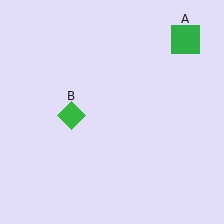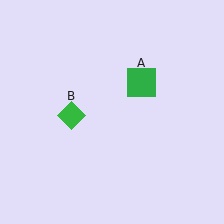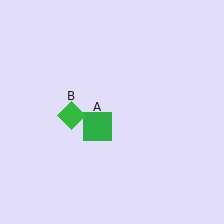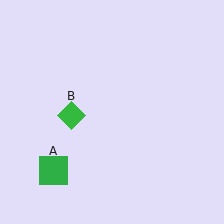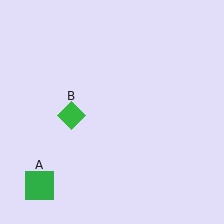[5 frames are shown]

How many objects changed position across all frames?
1 object changed position: green square (object A).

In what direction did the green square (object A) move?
The green square (object A) moved down and to the left.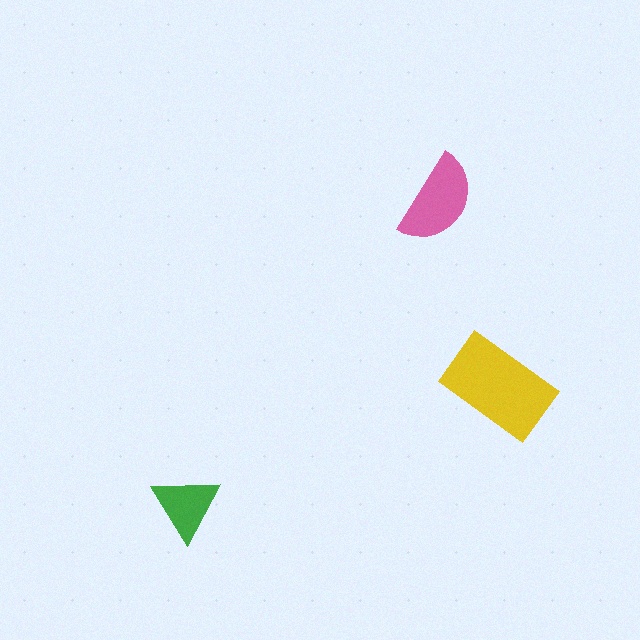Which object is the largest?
The yellow rectangle.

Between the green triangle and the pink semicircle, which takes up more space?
The pink semicircle.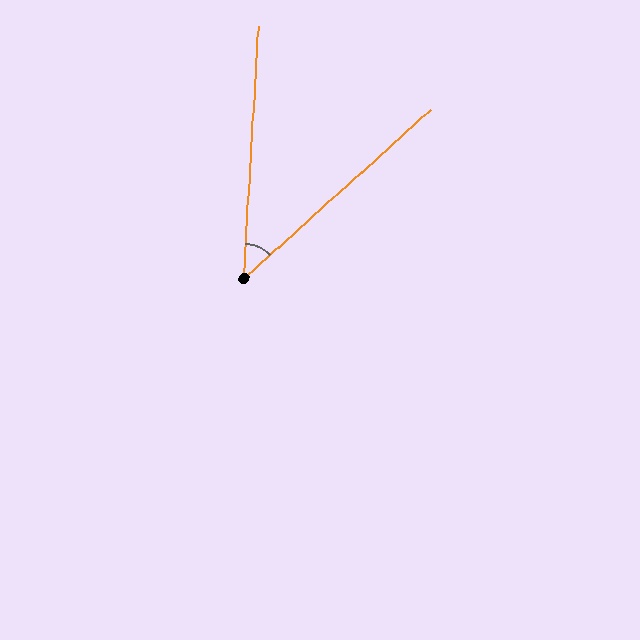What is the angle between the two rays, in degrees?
Approximately 45 degrees.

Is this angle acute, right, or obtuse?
It is acute.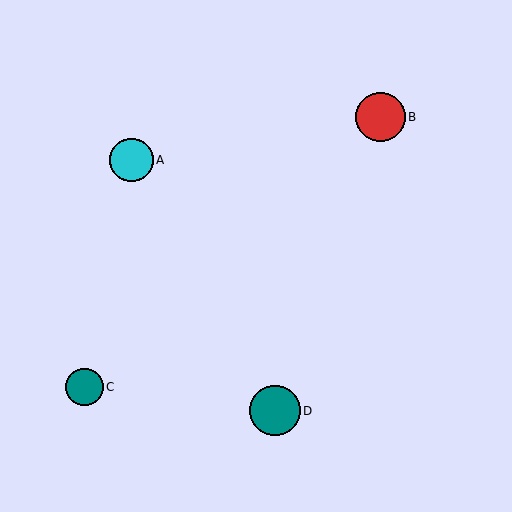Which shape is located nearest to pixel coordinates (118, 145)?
The cyan circle (labeled A) at (132, 160) is nearest to that location.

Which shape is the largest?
The teal circle (labeled D) is the largest.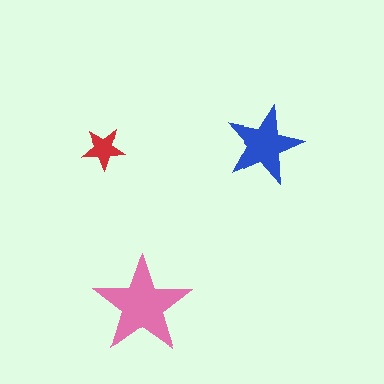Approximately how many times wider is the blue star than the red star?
About 2 times wider.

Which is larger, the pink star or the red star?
The pink one.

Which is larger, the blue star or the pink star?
The pink one.